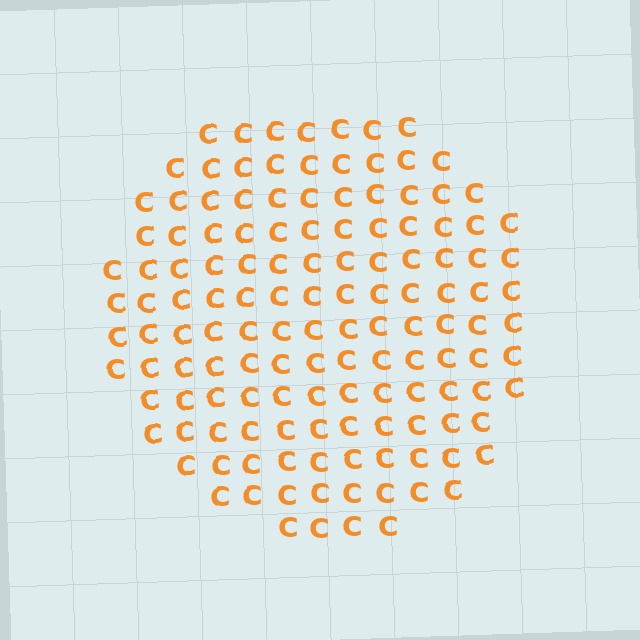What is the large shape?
The large shape is a circle.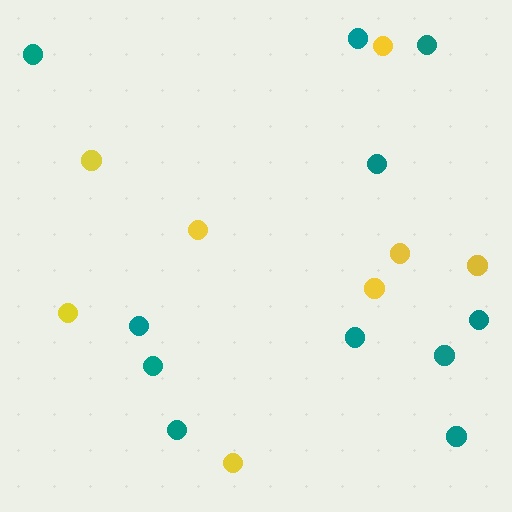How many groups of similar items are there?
There are 2 groups: one group of yellow circles (8) and one group of teal circles (11).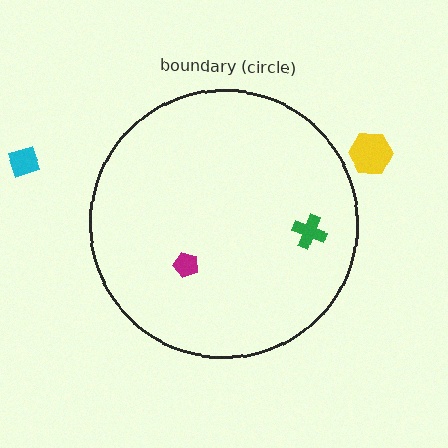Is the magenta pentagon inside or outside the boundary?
Inside.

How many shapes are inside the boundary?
2 inside, 2 outside.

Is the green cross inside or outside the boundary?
Inside.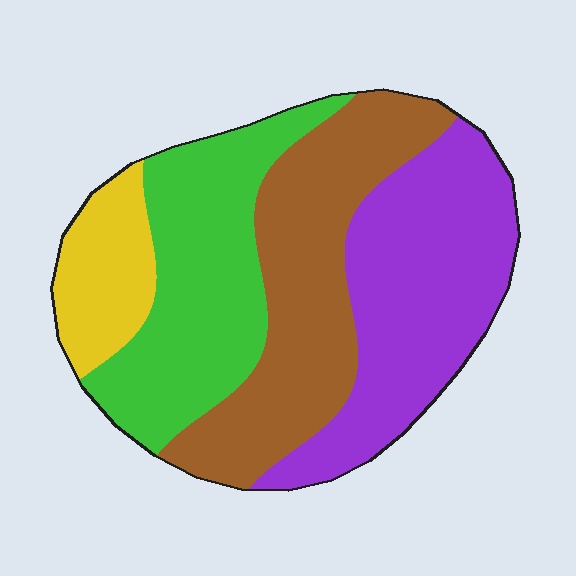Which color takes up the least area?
Yellow, at roughly 10%.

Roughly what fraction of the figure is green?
Green takes up about one quarter (1/4) of the figure.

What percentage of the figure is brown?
Brown takes up about one third (1/3) of the figure.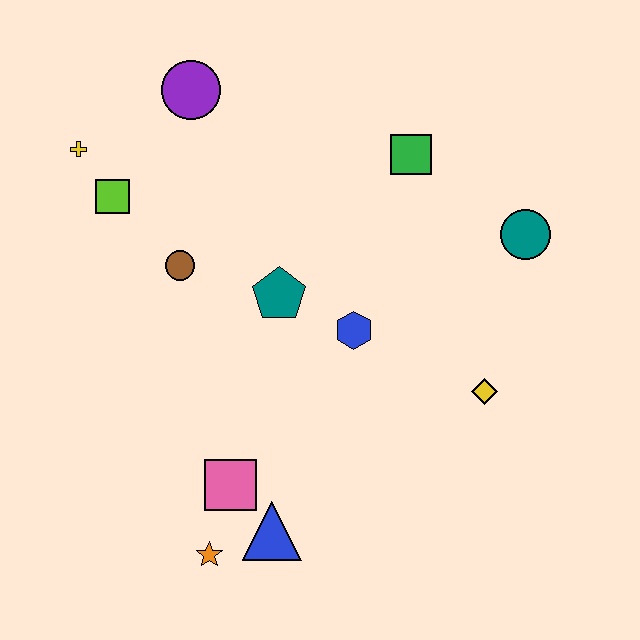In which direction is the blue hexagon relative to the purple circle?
The blue hexagon is below the purple circle.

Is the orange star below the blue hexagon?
Yes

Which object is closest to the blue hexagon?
The teal pentagon is closest to the blue hexagon.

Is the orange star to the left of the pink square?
Yes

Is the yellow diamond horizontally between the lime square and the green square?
No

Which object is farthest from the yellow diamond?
The yellow cross is farthest from the yellow diamond.